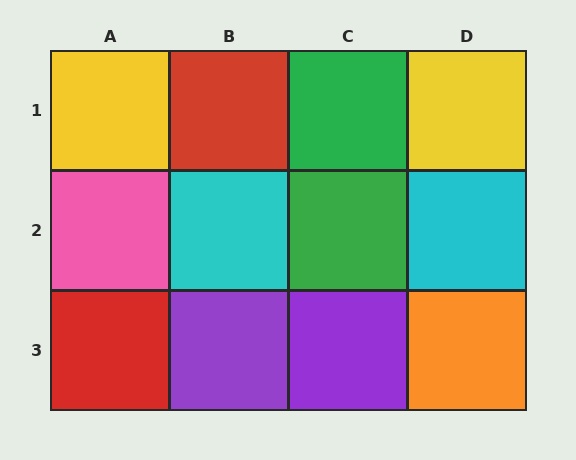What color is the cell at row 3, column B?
Purple.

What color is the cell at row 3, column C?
Purple.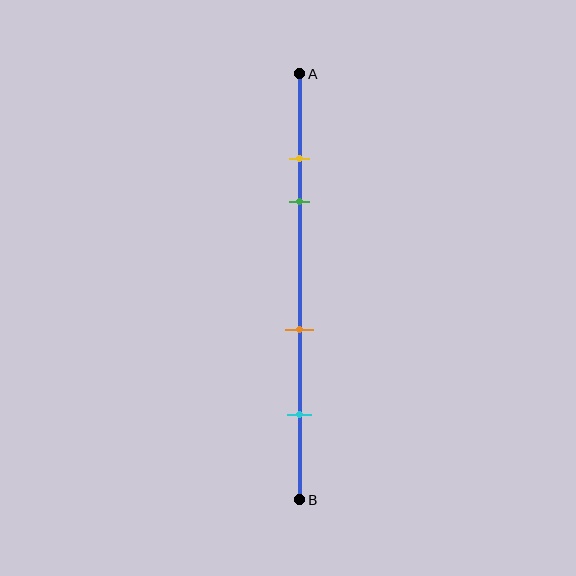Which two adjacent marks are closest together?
The yellow and green marks are the closest adjacent pair.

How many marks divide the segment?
There are 4 marks dividing the segment.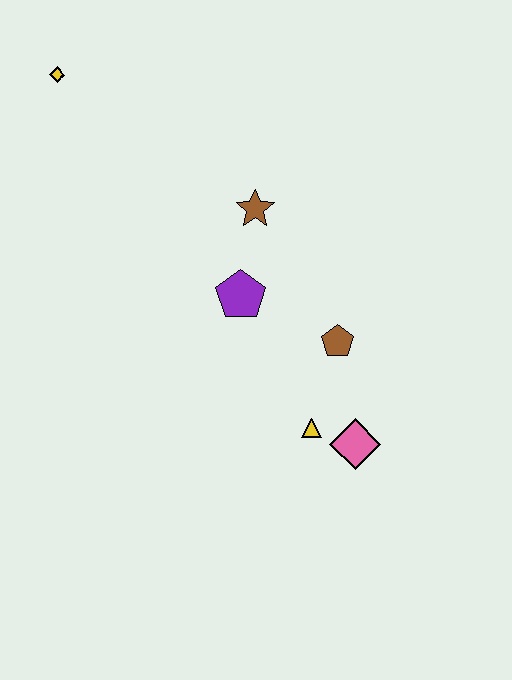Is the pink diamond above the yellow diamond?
No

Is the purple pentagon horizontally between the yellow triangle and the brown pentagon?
No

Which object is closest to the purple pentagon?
The brown star is closest to the purple pentagon.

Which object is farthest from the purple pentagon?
The yellow diamond is farthest from the purple pentagon.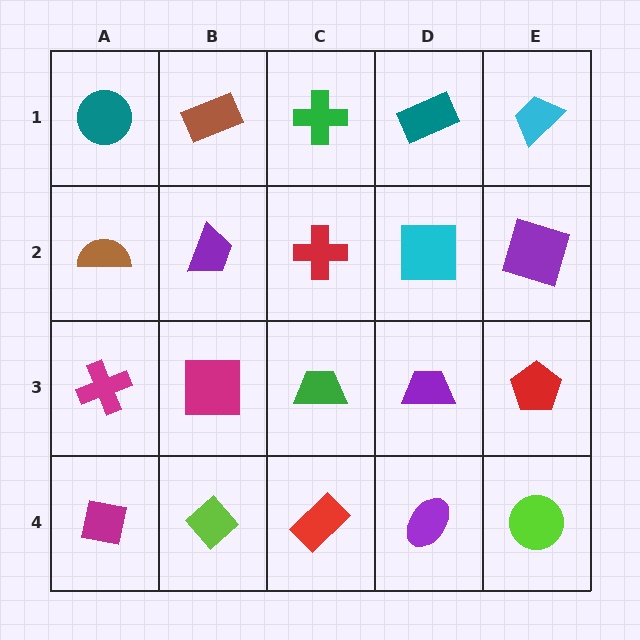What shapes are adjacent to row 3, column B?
A purple trapezoid (row 2, column B), a lime diamond (row 4, column B), a magenta cross (row 3, column A), a green trapezoid (row 3, column C).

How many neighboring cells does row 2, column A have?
3.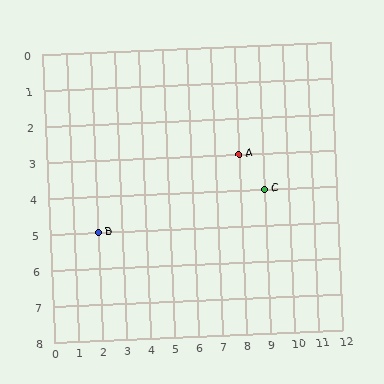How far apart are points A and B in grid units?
Points A and B are 6 columns and 2 rows apart (about 6.3 grid units diagonally).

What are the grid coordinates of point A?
Point A is at grid coordinates (8, 3).